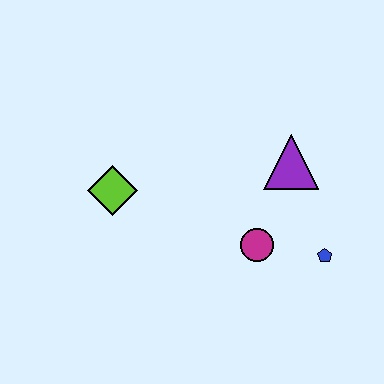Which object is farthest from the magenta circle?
The lime diamond is farthest from the magenta circle.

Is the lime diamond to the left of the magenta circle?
Yes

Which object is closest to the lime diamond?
The magenta circle is closest to the lime diamond.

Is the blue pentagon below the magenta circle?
Yes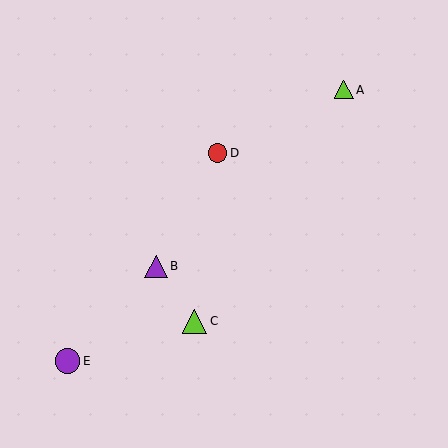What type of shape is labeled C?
Shape C is a lime triangle.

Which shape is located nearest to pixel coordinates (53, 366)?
The purple circle (labeled E) at (68, 361) is nearest to that location.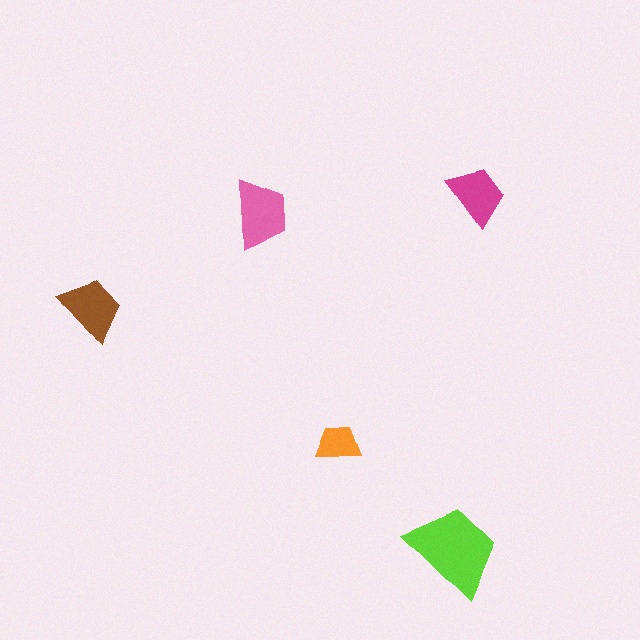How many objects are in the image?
There are 5 objects in the image.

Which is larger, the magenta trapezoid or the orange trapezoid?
The magenta one.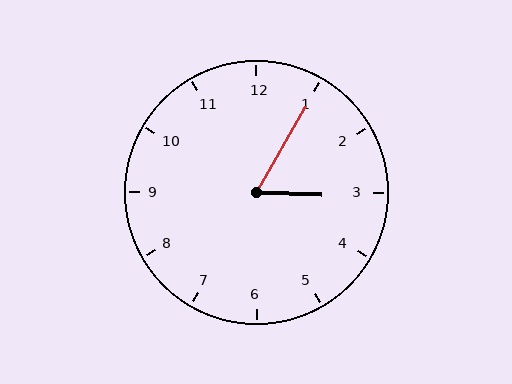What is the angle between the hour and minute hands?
Approximately 62 degrees.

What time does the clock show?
3:05.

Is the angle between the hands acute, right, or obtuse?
It is acute.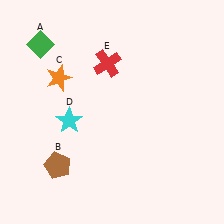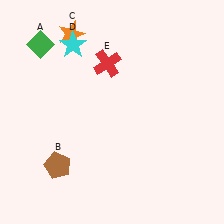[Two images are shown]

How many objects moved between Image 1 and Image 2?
2 objects moved between the two images.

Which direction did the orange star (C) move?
The orange star (C) moved up.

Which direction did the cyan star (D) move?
The cyan star (D) moved up.